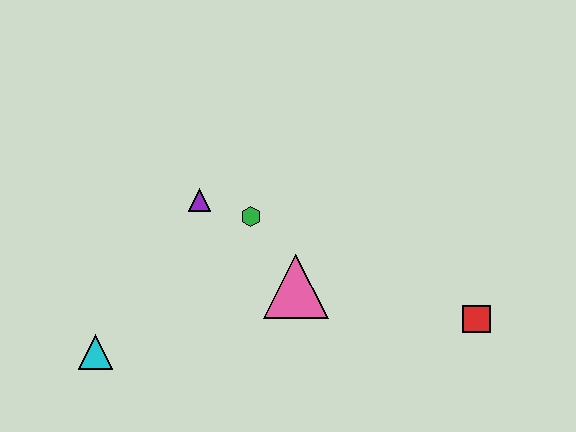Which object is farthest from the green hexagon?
The red square is farthest from the green hexagon.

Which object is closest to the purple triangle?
The green hexagon is closest to the purple triangle.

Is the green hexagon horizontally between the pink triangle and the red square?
No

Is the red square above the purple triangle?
No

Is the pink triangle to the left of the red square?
Yes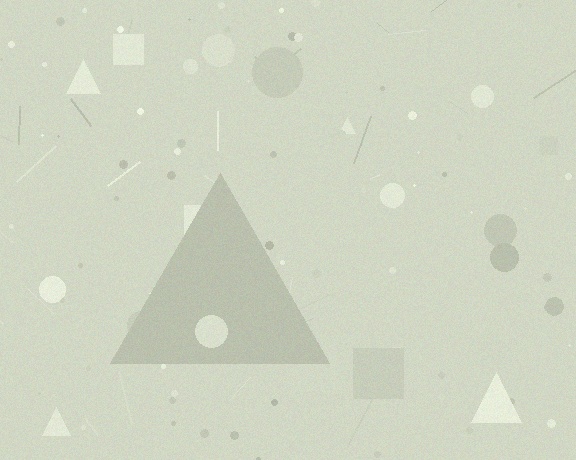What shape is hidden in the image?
A triangle is hidden in the image.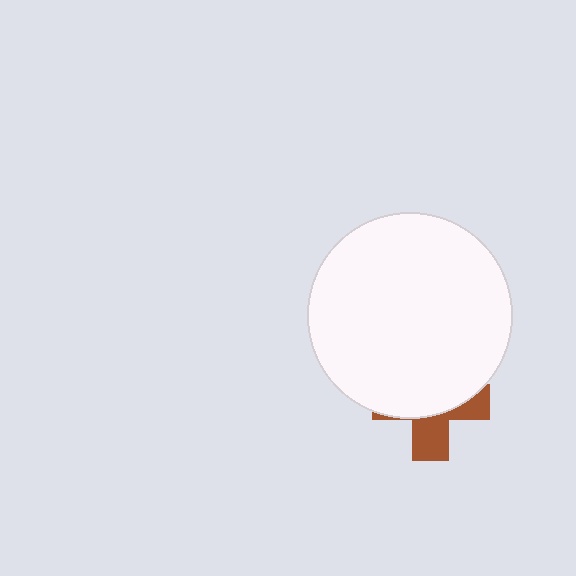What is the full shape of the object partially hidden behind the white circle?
The partially hidden object is a brown cross.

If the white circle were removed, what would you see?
You would see the complete brown cross.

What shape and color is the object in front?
The object in front is a white circle.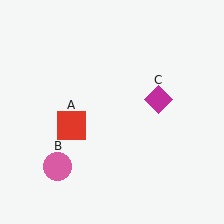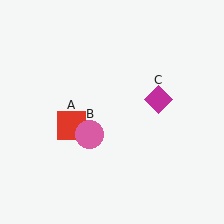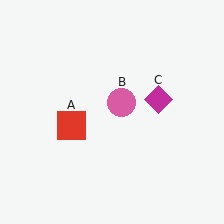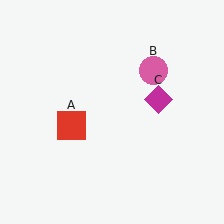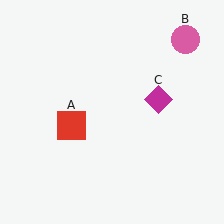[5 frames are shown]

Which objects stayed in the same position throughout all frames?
Red square (object A) and magenta diamond (object C) remained stationary.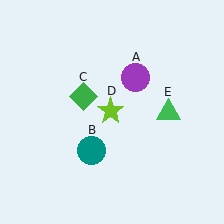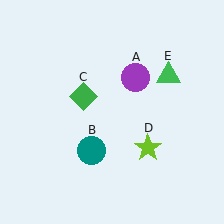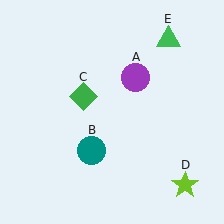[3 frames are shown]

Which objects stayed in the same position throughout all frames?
Purple circle (object A) and teal circle (object B) and green diamond (object C) remained stationary.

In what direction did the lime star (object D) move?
The lime star (object D) moved down and to the right.